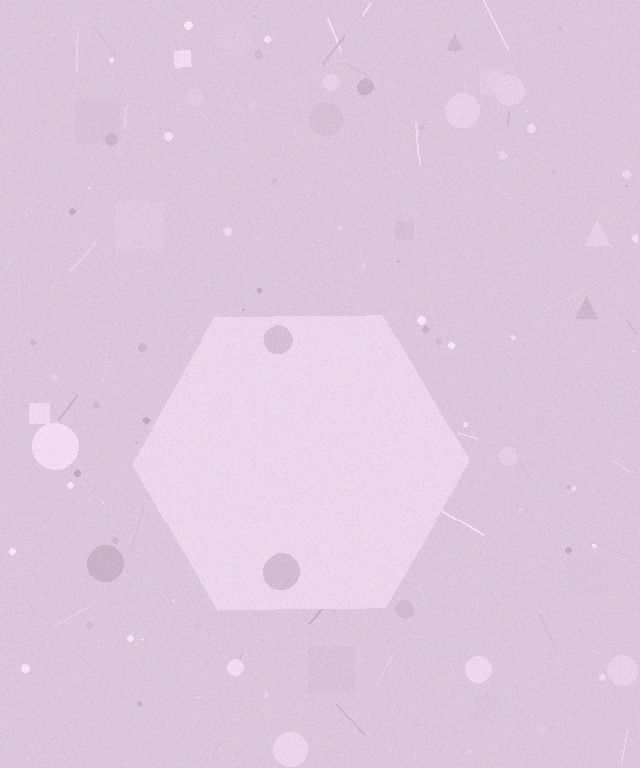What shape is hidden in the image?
A hexagon is hidden in the image.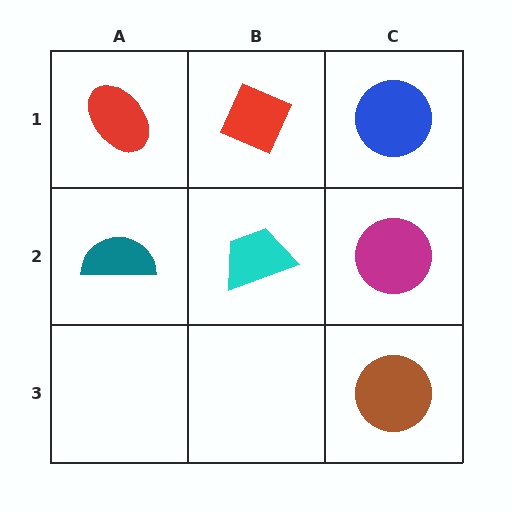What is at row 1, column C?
A blue circle.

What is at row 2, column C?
A magenta circle.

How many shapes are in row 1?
3 shapes.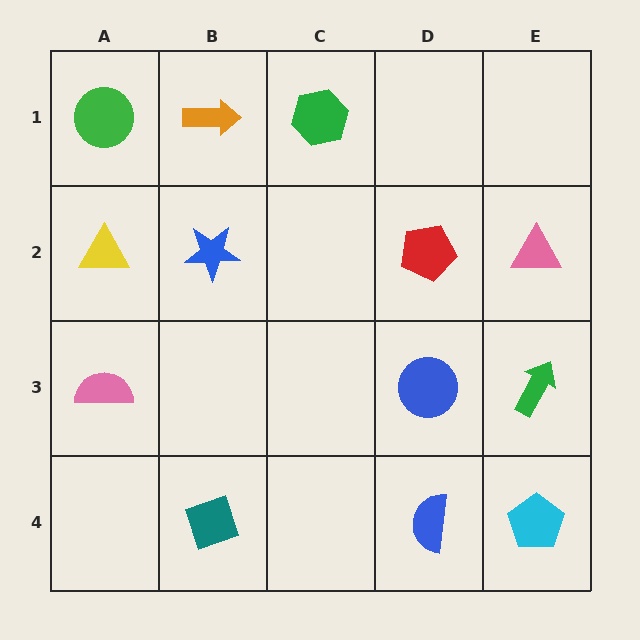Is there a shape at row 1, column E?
No, that cell is empty.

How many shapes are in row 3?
3 shapes.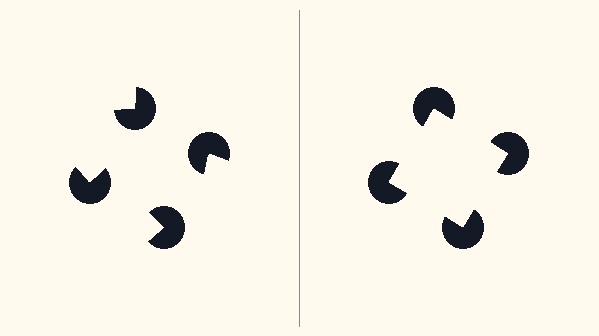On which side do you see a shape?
An illusory square appears on the right side. On the left side the wedge cuts are rotated, so no coherent shape forms.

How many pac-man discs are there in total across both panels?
8 — 4 on each side.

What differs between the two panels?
The pac-man discs are positioned identically on both sides; only the wedge orientations differ. On the right they align to a square; on the left they are misaligned.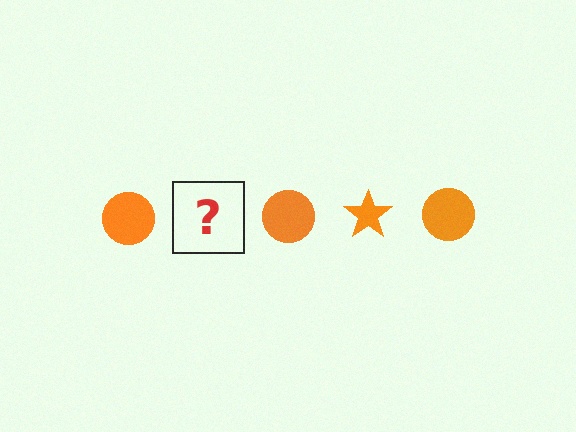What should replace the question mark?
The question mark should be replaced with an orange star.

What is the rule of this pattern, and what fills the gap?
The rule is that the pattern cycles through circle, star shapes in orange. The gap should be filled with an orange star.